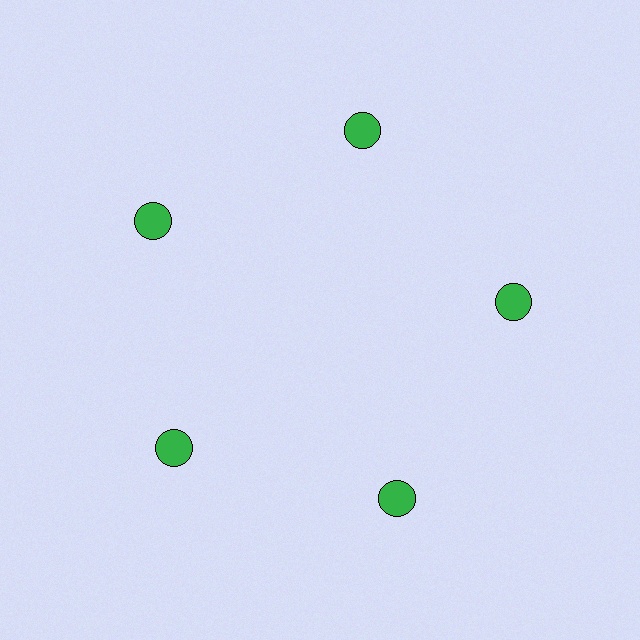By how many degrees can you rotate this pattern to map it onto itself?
The pattern maps onto itself every 72 degrees of rotation.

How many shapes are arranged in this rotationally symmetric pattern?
There are 5 shapes, arranged in 5 groups of 1.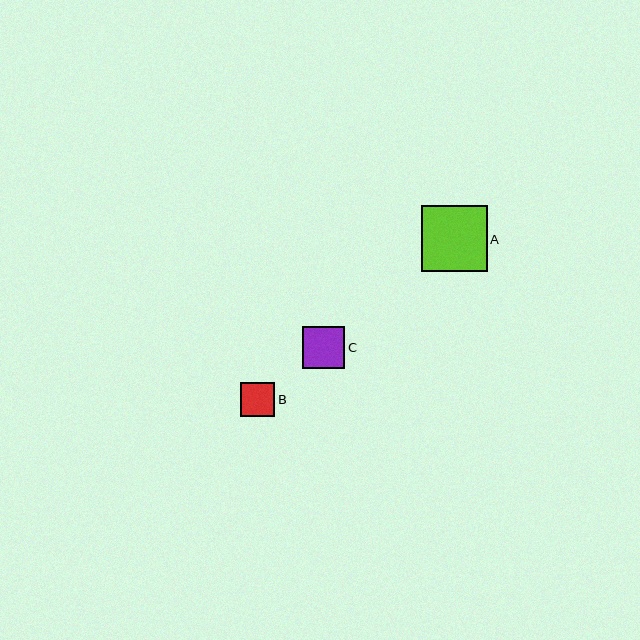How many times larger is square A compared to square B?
Square A is approximately 1.9 times the size of square B.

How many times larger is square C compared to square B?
Square C is approximately 1.2 times the size of square B.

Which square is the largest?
Square A is the largest with a size of approximately 66 pixels.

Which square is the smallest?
Square B is the smallest with a size of approximately 34 pixels.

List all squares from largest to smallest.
From largest to smallest: A, C, B.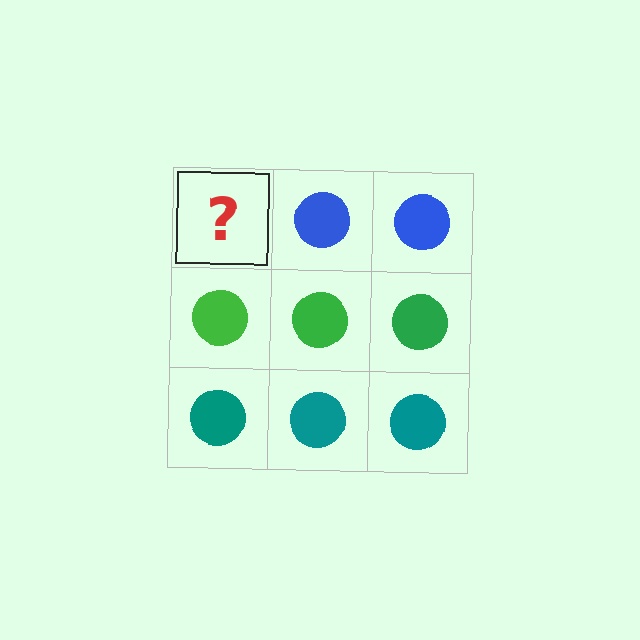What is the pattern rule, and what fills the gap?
The rule is that each row has a consistent color. The gap should be filled with a blue circle.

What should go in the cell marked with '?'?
The missing cell should contain a blue circle.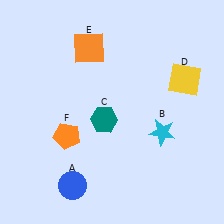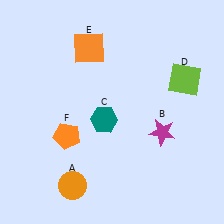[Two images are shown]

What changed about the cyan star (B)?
In Image 1, B is cyan. In Image 2, it changed to magenta.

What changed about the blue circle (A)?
In Image 1, A is blue. In Image 2, it changed to orange.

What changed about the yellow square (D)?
In Image 1, D is yellow. In Image 2, it changed to lime.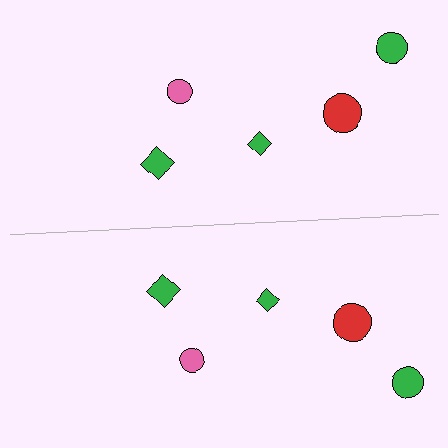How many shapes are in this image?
There are 10 shapes in this image.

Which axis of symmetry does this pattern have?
The pattern has a horizontal axis of symmetry running through the center of the image.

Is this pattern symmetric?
Yes, this pattern has bilateral (reflection) symmetry.